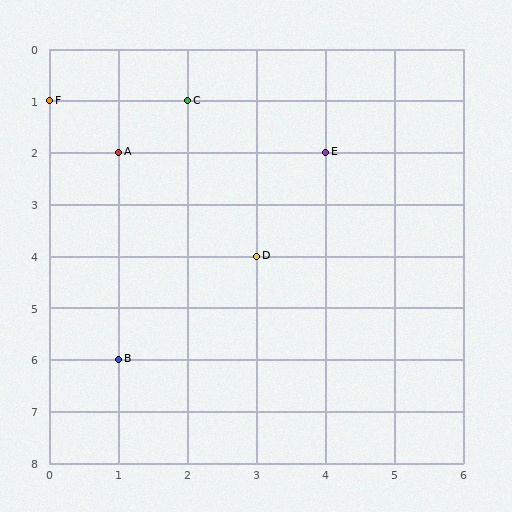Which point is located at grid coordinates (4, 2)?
Point E is at (4, 2).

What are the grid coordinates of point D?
Point D is at grid coordinates (3, 4).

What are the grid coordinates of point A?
Point A is at grid coordinates (1, 2).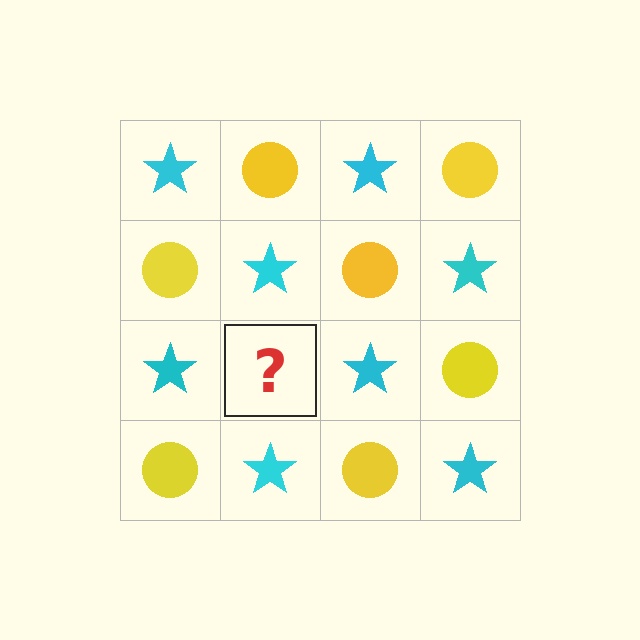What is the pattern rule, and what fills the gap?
The rule is that it alternates cyan star and yellow circle in a checkerboard pattern. The gap should be filled with a yellow circle.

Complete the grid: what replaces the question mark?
The question mark should be replaced with a yellow circle.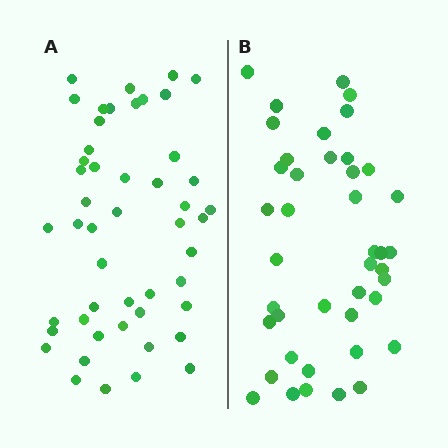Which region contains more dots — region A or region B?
Region A (the left region) has more dots.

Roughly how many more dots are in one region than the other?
Region A has roughly 8 or so more dots than region B.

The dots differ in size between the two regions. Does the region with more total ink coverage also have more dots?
No. Region B has more total ink coverage because its dots are larger, but region A actually contains more individual dots. Total area can be misleading — the number of items is what matters here.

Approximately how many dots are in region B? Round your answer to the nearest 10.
About 40 dots. (The exact count is 42, which rounds to 40.)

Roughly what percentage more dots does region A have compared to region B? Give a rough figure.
About 15% more.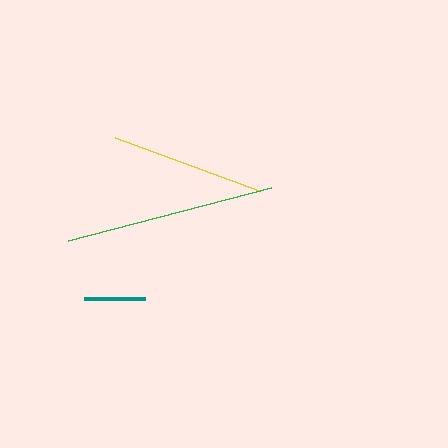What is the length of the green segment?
The green segment is approximately 209 pixels long.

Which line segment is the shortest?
The teal line is the shortest at approximately 61 pixels.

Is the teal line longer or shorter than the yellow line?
The yellow line is longer than the teal line.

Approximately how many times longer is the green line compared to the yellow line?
The green line is approximately 1.4 times the length of the yellow line.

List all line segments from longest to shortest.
From longest to shortest: green, yellow, teal.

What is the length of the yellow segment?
The yellow segment is approximately 154 pixels long.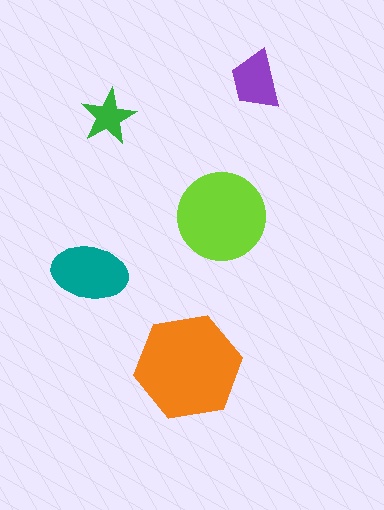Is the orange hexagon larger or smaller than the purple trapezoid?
Larger.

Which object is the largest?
The orange hexagon.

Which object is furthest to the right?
The purple trapezoid is rightmost.